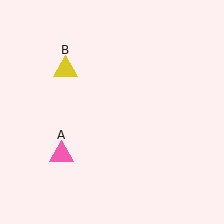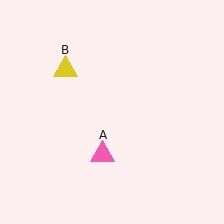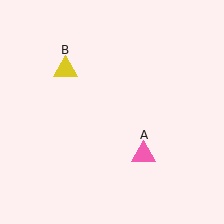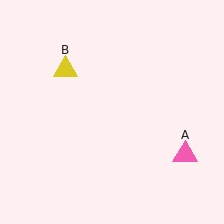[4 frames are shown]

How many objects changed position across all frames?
1 object changed position: pink triangle (object A).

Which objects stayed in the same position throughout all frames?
Yellow triangle (object B) remained stationary.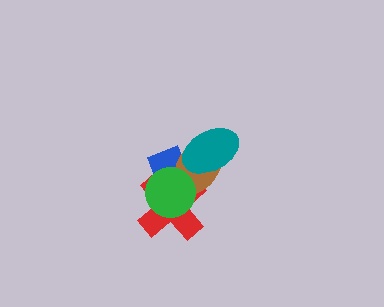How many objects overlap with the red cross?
3 objects overlap with the red cross.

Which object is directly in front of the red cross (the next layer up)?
The brown ellipse is directly in front of the red cross.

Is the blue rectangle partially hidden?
Yes, it is partially covered by another shape.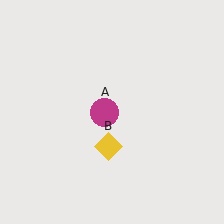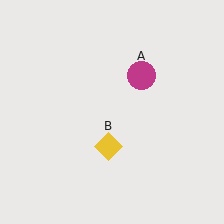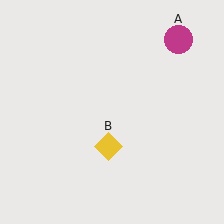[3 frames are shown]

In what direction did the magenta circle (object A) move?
The magenta circle (object A) moved up and to the right.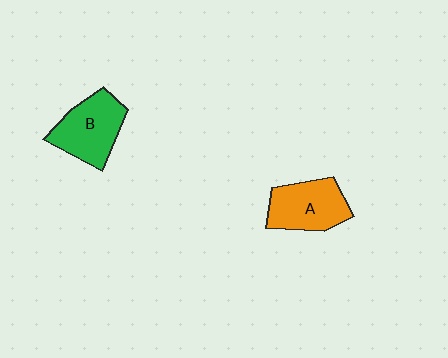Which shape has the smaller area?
Shape A (orange).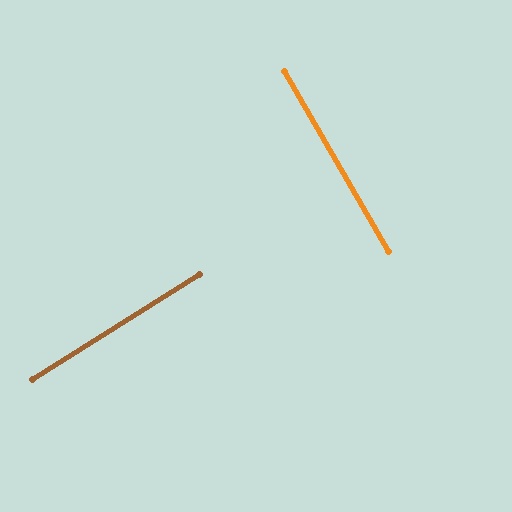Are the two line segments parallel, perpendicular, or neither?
Perpendicular — they meet at approximately 88°.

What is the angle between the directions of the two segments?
Approximately 88 degrees.